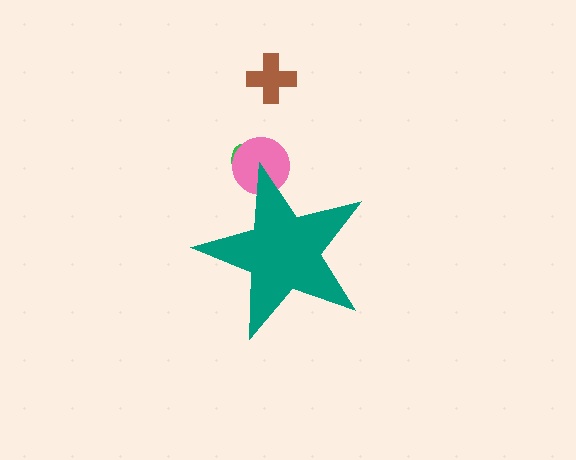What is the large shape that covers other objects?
A teal star.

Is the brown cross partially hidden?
No, the brown cross is fully visible.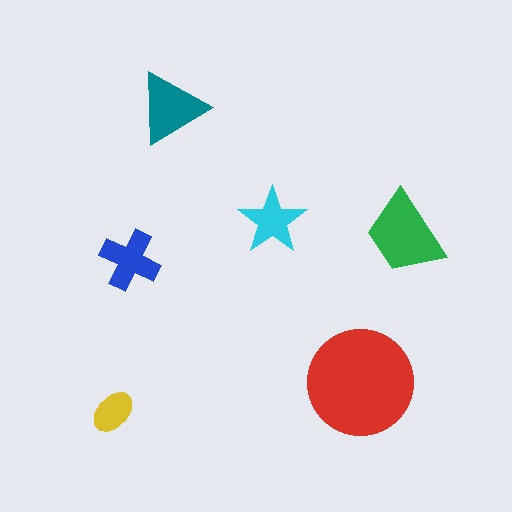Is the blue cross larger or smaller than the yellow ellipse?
Larger.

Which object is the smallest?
The yellow ellipse.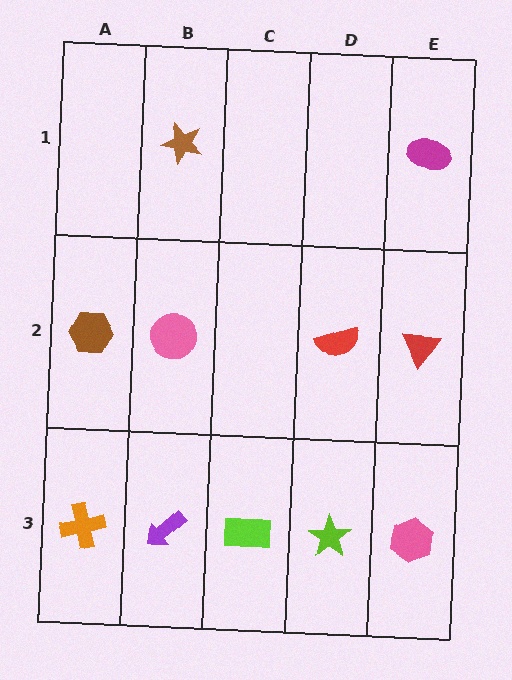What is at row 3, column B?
A purple arrow.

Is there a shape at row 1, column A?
No, that cell is empty.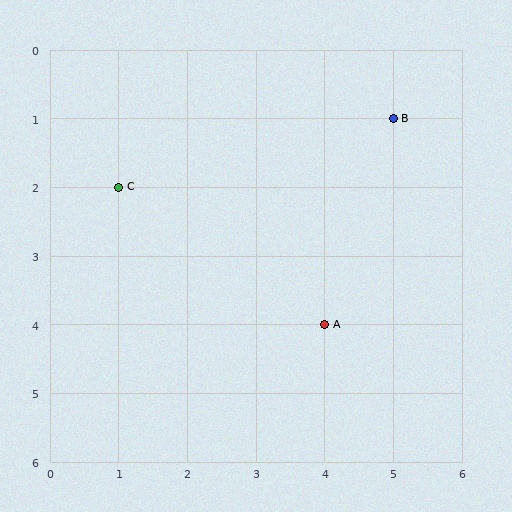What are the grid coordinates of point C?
Point C is at grid coordinates (1, 2).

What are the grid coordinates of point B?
Point B is at grid coordinates (5, 1).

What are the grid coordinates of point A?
Point A is at grid coordinates (4, 4).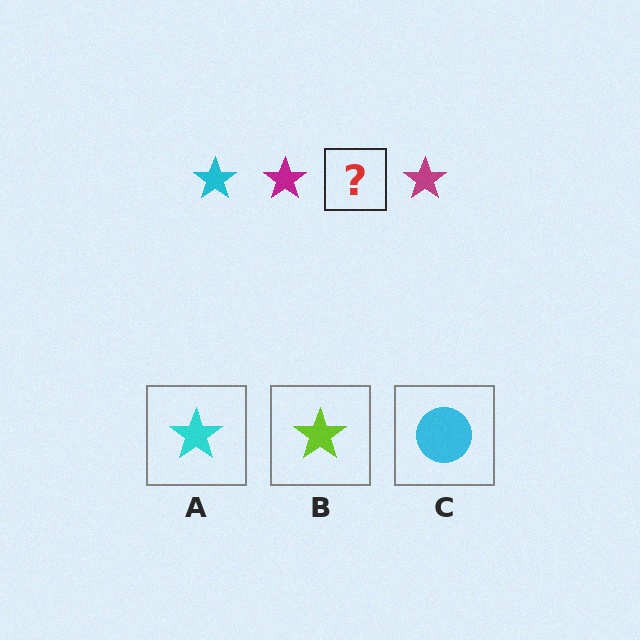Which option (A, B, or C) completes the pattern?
A.